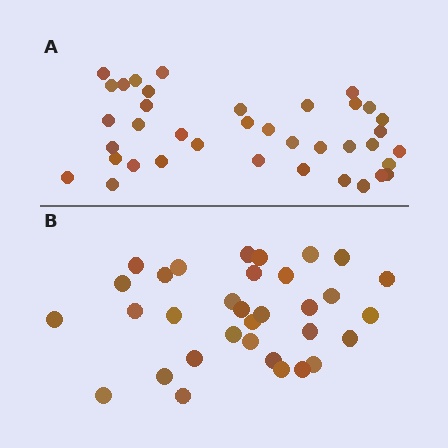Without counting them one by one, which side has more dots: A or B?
Region A (the top region) has more dots.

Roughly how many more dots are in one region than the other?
Region A has about 5 more dots than region B.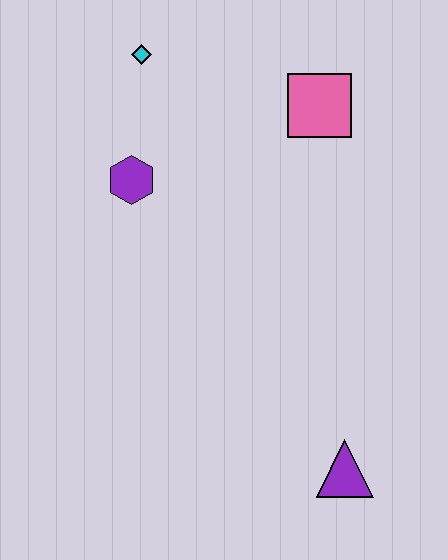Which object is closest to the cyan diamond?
The purple hexagon is closest to the cyan diamond.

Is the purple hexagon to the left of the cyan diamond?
Yes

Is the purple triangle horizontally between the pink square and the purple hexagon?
No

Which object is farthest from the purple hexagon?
The purple triangle is farthest from the purple hexagon.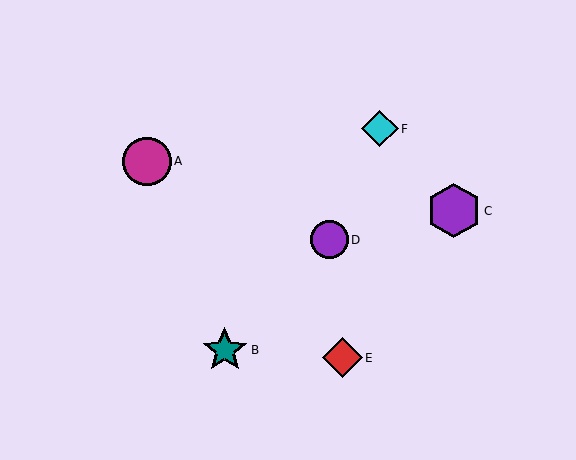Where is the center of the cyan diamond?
The center of the cyan diamond is at (380, 129).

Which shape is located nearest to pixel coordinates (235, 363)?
The teal star (labeled B) at (225, 350) is nearest to that location.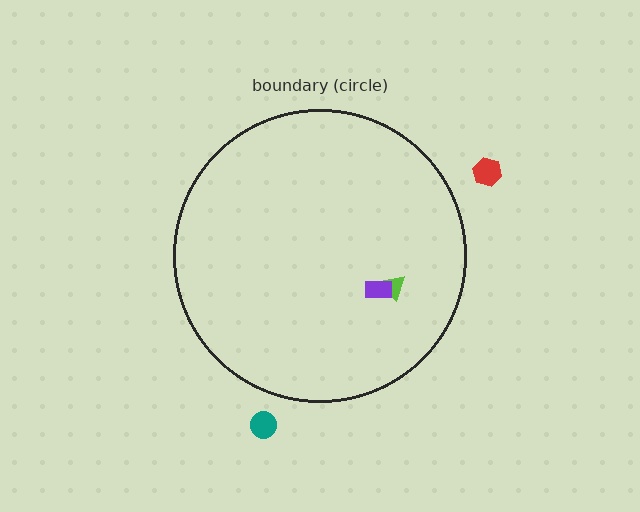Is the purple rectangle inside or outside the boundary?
Inside.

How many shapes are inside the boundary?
2 inside, 2 outside.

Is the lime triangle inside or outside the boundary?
Inside.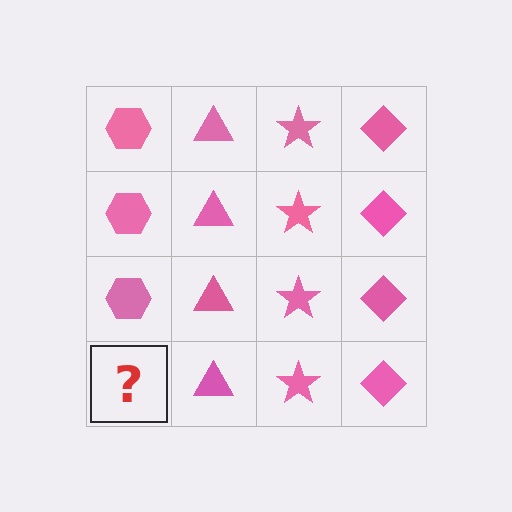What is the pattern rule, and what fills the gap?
The rule is that each column has a consistent shape. The gap should be filled with a pink hexagon.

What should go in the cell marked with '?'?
The missing cell should contain a pink hexagon.